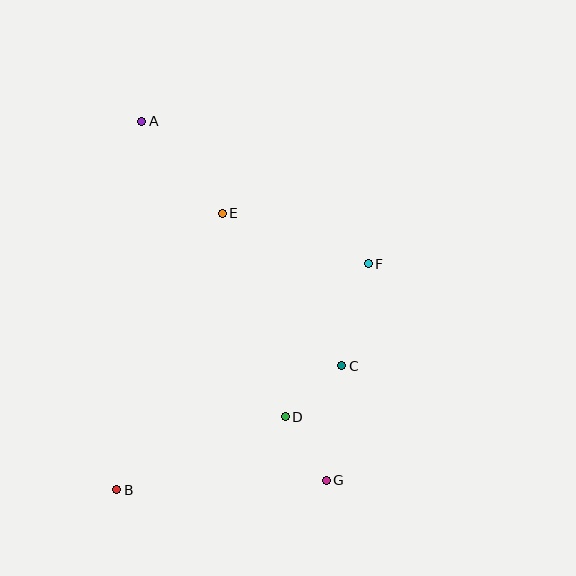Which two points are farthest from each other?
Points A and G are farthest from each other.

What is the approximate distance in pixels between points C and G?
The distance between C and G is approximately 116 pixels.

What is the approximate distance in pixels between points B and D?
The distance between B and D is approximately 184 pixels.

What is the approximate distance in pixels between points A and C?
The distance between A and C is approximately 316 pixels.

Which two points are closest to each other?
Points D and G are closest to each other.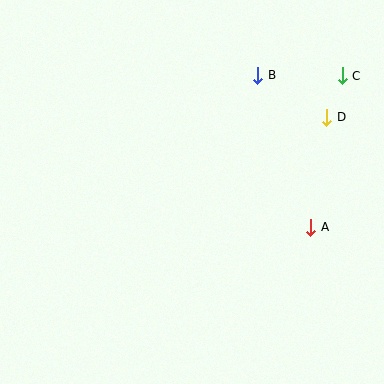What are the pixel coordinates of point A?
Point A is at (311, 227).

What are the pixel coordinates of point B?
Point B is at (258, 75).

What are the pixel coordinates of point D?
Point D is at (327, 117).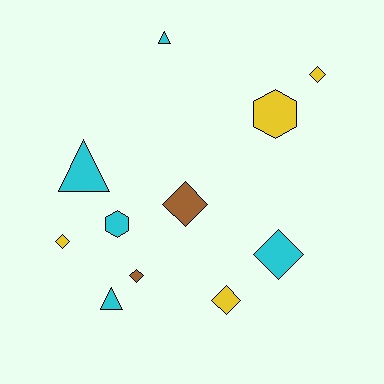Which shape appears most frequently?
Diamond, with 6 objects.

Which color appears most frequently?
Cyan, with 5 objects.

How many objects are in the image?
There are 11 objects.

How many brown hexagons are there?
There are no brown hexagons.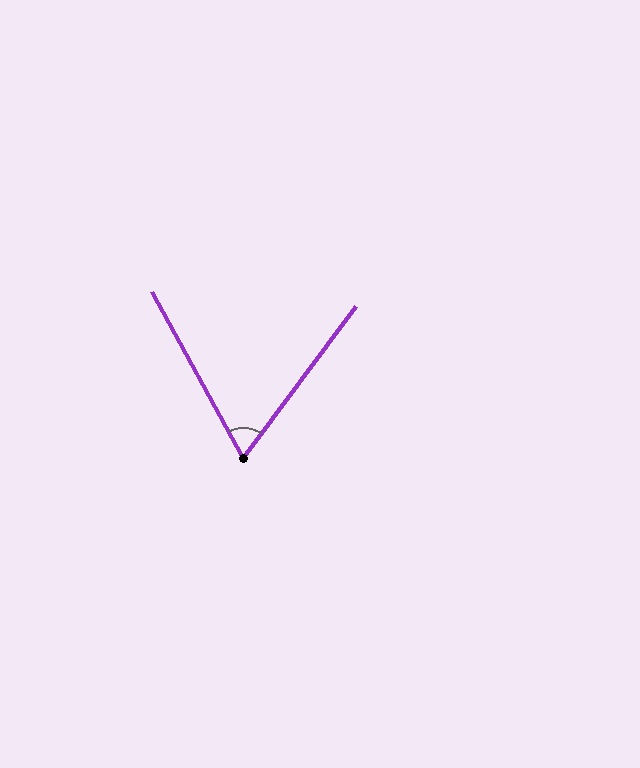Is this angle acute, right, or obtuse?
It is acute.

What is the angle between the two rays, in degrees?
Approximately 65 degrees.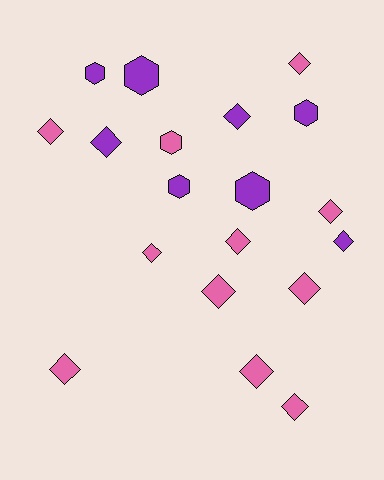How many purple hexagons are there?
There are 5 purple hexagons.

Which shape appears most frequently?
Diamond, with 13 objects.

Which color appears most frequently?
Pink, with 11 objects.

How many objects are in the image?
There are 19 objects.